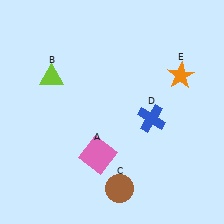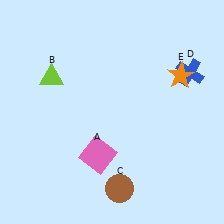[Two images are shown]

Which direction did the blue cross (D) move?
The blue cross (D) moved up.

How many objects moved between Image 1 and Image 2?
1 object moved between the two images.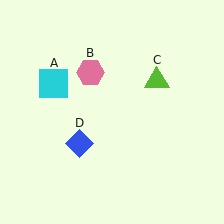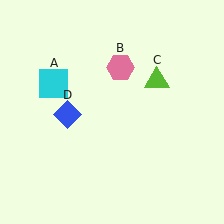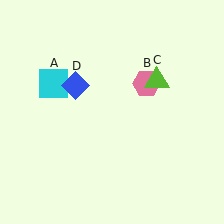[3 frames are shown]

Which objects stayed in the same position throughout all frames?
Cyan square (object A) and lime triangle (object C) remained stationary.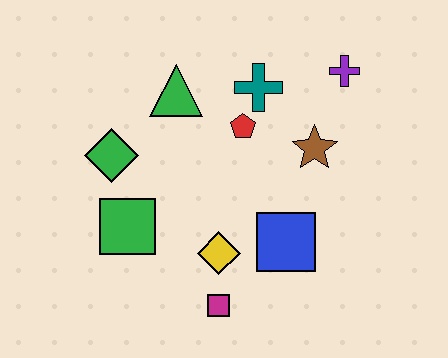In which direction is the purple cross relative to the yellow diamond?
The purple cross is above the yellow diamond.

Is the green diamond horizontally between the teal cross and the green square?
No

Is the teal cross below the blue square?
No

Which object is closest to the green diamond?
The green square is closest to the green diamond.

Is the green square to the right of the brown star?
No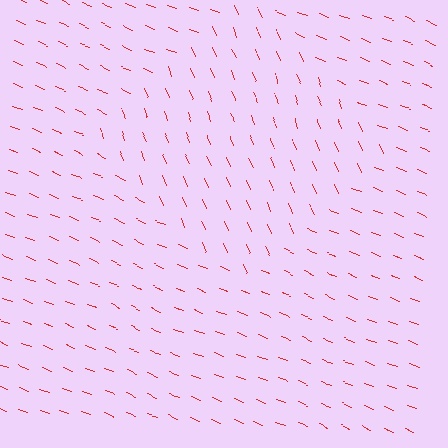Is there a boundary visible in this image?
Yes, there is a texture boundary formed by a change in line orientation.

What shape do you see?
I see a diamond.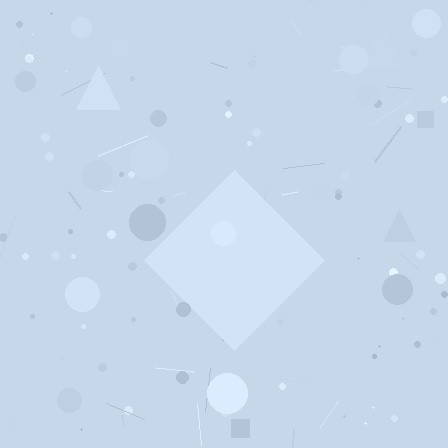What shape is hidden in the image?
A diamond is hidden in the image.